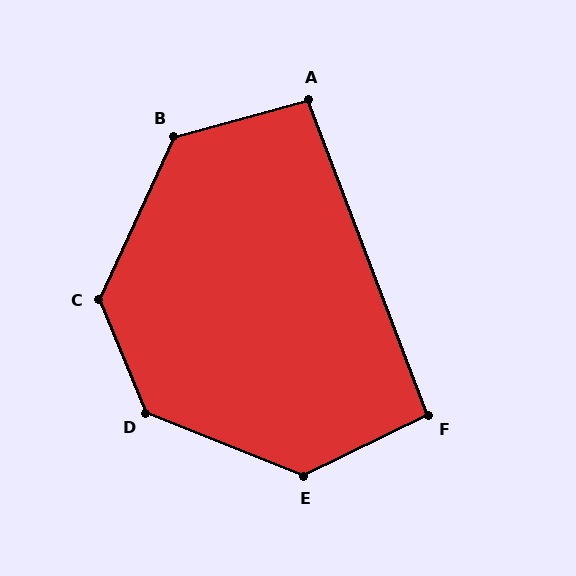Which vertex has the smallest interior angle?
A, at approximately 95 degrees.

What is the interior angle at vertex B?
Approximately 130 degrees (obtuse).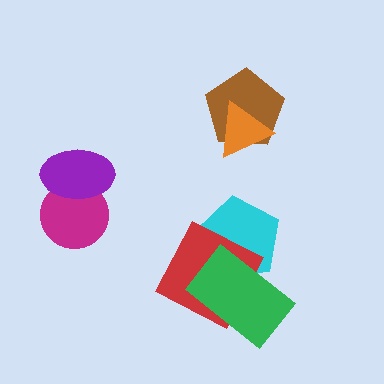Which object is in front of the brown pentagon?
The orange triangle is in front of the brown pentagon.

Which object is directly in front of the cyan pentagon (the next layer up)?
The red square is directly in front of the cyan pentagon.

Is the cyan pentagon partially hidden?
Yes, it is partially covered by another shape.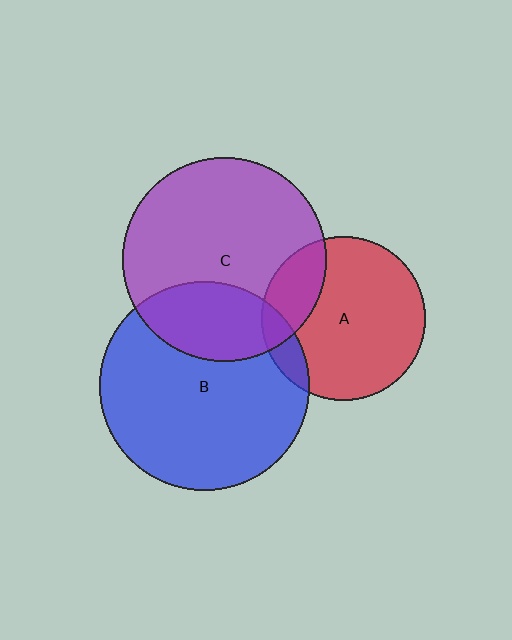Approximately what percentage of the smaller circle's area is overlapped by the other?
Approximately 10%.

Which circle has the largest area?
Circle B (blue).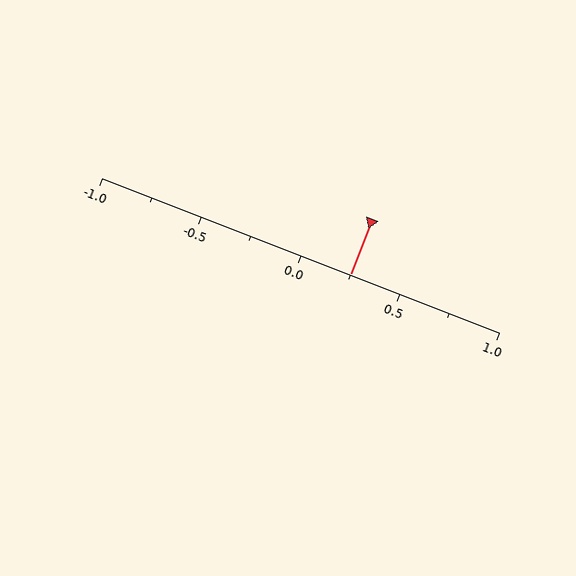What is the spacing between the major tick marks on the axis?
The major ticks are spaced 0.5 apart.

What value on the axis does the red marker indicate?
The marker indicates approximately 0.25.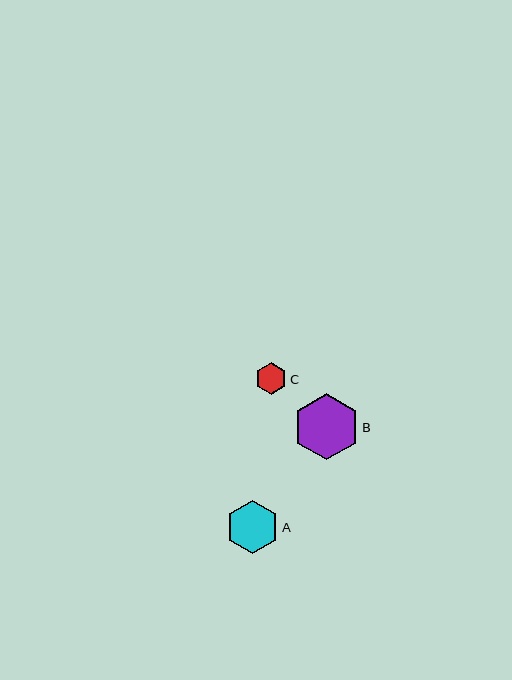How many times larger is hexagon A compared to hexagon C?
Hexagon A is approximately 1.7 times the size of hexagon C.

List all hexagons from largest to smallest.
From largest to smallest: B, A, C.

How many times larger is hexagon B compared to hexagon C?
Hexagon B is approximately 2.1 times the size of hexagon C.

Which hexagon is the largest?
Hexagon B is the largest with a size of approximately 66 pixels.